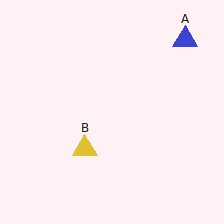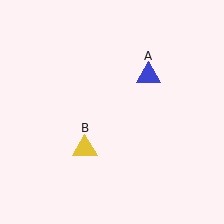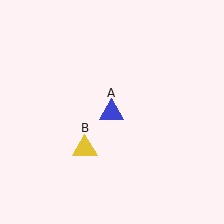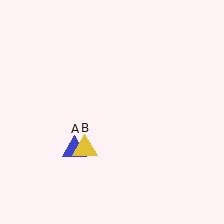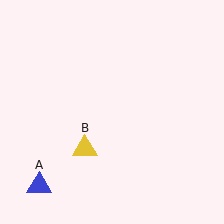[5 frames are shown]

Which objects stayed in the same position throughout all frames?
Yellow triangle (object B) remained stationary.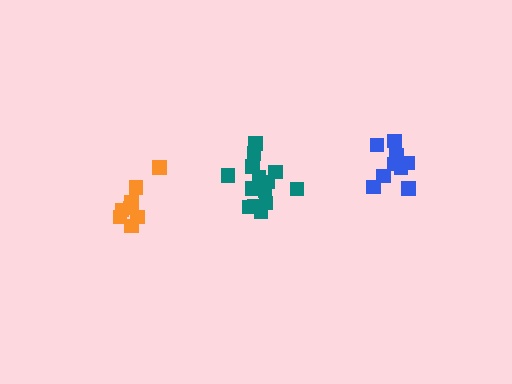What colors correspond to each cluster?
The clusters are colored: teal, orange, blue.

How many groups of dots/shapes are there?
There are 3 groups.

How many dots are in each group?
Group 1: 14 dots, Group 2: 8 dots, Group 3: 9 dots (31 total).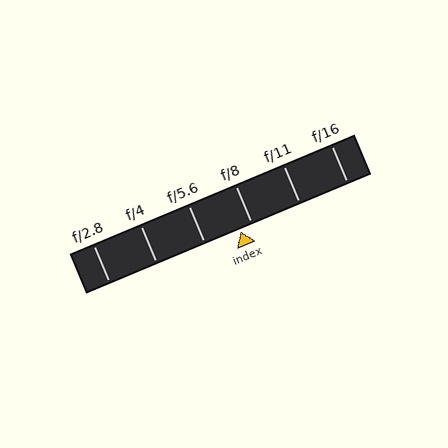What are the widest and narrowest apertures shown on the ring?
The widest aperture shown is f/2.8 and the narrowest is f/16.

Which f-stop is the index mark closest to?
The index mark is closest to f/8.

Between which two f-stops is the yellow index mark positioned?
The index mark is between f/5.6 and f/8.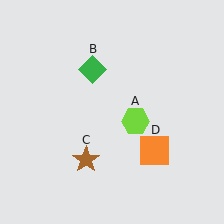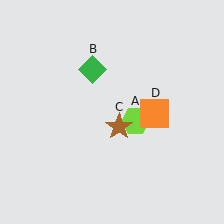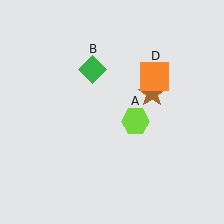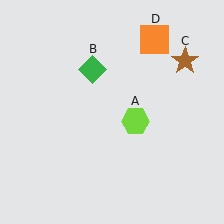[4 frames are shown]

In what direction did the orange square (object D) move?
The orange square (object D) moved up.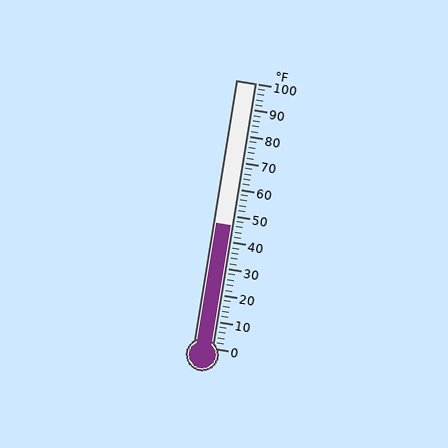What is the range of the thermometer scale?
The thermometer scale ranges from 0°F to 100°F.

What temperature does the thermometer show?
The thermometer shows approximately 46°F.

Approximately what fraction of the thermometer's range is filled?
The thermometer is filled to approximately 45% of its range.